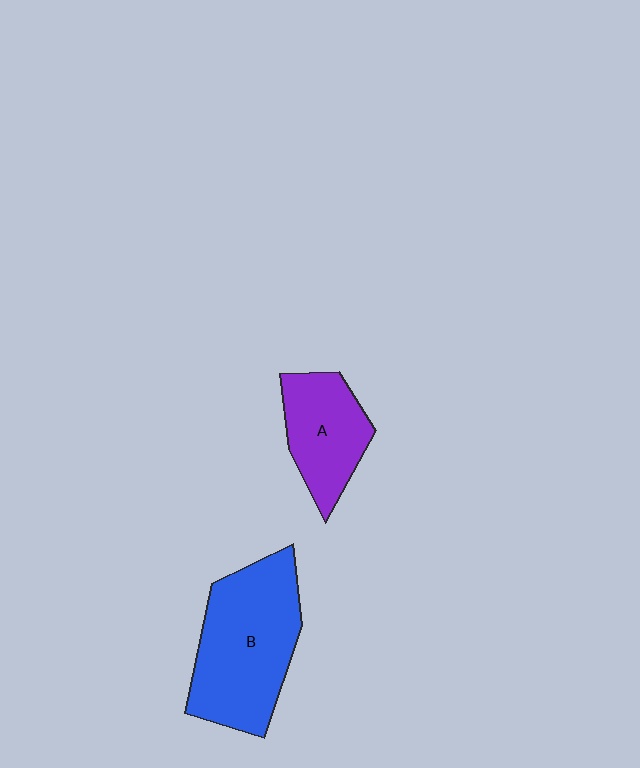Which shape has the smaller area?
Shape A (purple).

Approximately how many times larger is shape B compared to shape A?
Approximately 1.7 times.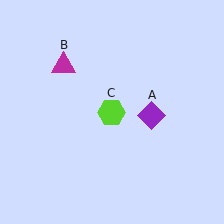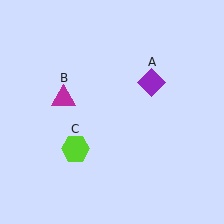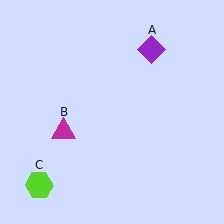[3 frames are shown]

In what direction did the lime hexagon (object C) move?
The lime hexagon (object C) moved down and to the left.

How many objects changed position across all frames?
3 objects changed position: purple diamond (object A), magenta triangle (object B), lime hexagon (object C).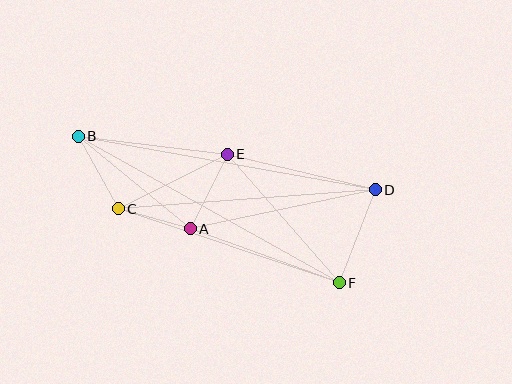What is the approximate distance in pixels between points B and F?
The distance between B and F is approximately 299 pixels.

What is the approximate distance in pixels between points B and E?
The distance between B and E is approximately 150 pixels.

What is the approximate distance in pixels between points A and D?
The distance between A and D is approximately 189 pixels.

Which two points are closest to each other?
Points A and C are closest to each other.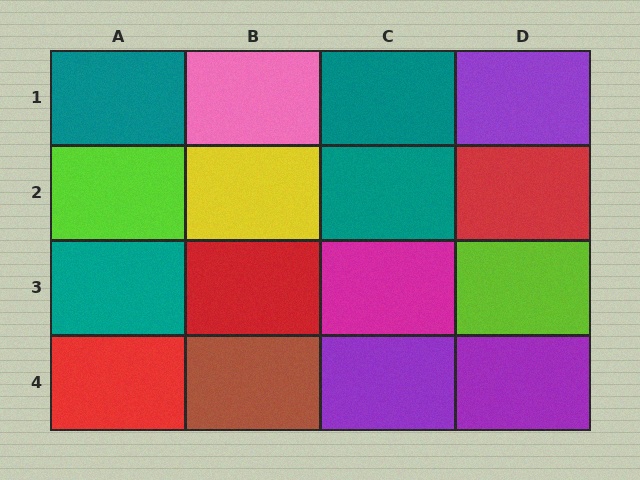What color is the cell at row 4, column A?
Red.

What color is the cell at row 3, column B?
Red.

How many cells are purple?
3 cells are purple.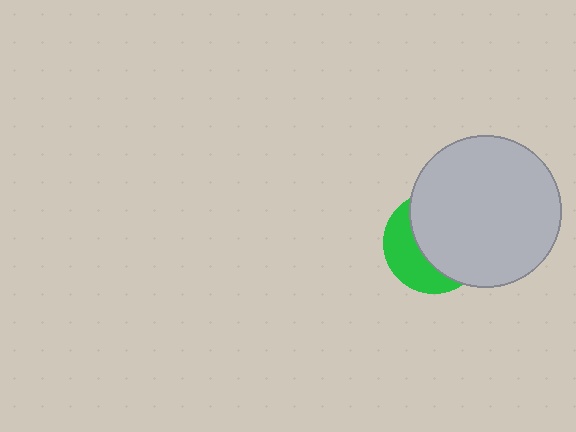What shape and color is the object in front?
The object in front is a light gray circle.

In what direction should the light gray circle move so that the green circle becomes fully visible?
The light gray circle should move right. That is the shortest direction to clear the overlap and leave the green circle fully visible.